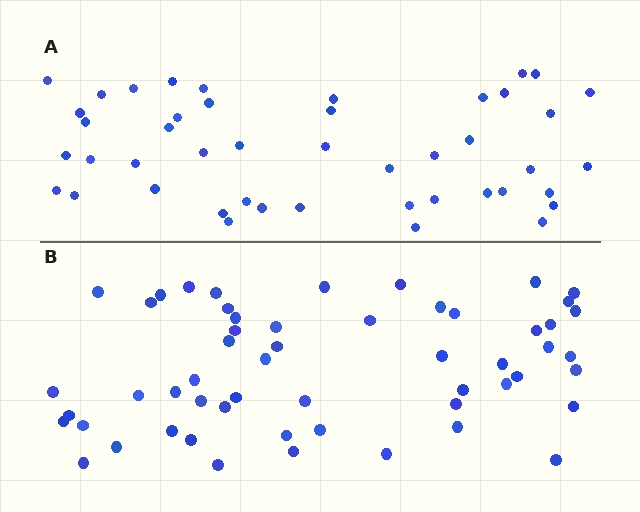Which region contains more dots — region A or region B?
Region B (the bottom region) has more dots.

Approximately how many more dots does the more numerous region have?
Region B has roughly 10 or so more dots than region A.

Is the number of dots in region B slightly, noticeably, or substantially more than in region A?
Region B has only slightly more — the two regions are fairly close. The ratio is roughly 1.2 to 1.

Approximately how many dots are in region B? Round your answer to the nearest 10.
About 60 dots. (The exact count is 55, which rounds to 60.)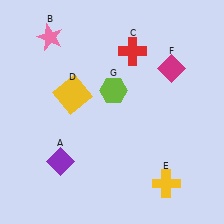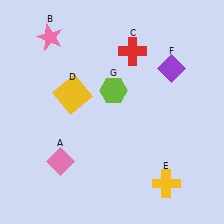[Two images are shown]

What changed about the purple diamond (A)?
In Image 1, A is purple. In Image 2, it changed to pink.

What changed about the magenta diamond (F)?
In Image 1, F is magenta. In Image 2, it changed to purple.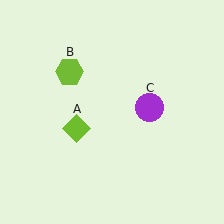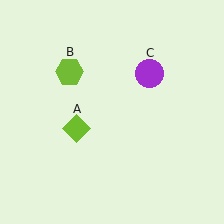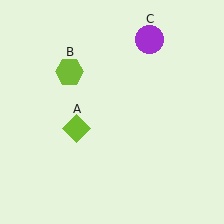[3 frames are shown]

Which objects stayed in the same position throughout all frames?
Lime diamond (object A) and lime hexagon (object B) remained stationary.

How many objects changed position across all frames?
1 object changed position: purple circle (object C).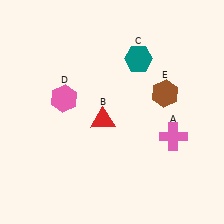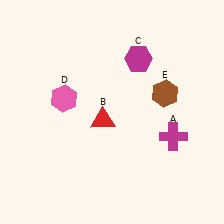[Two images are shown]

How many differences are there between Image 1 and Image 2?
There are 2 differences between the two images.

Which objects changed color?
A changed from pink to magenta. C changed from teal to magenta.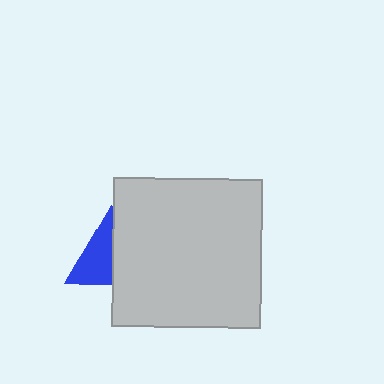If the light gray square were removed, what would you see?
You would see the complete blue triangle.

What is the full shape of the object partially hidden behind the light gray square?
The partially hidden object is a blue triangle.